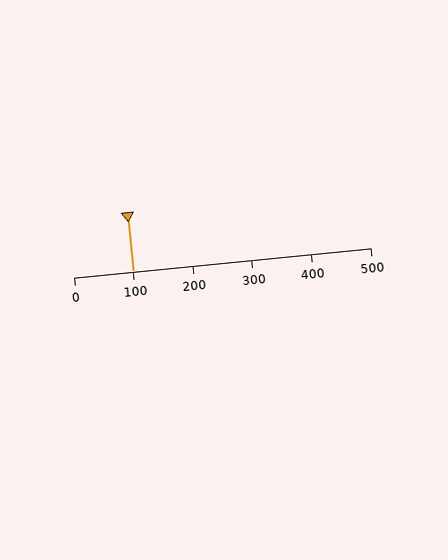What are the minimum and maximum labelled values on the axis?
The axis runs from 0 to 500.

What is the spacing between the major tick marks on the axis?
The major ticks are spaced 100 apart.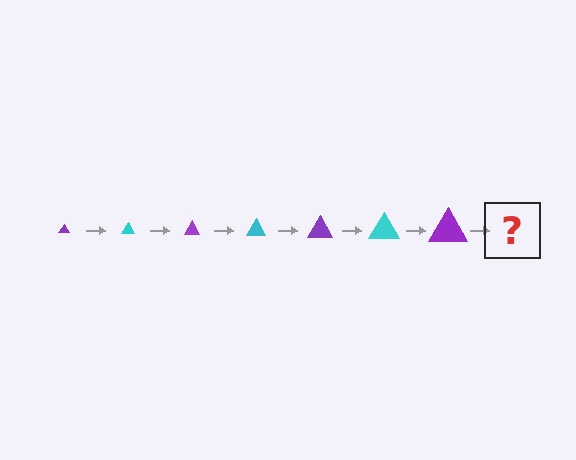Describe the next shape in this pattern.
It should be a cyan triangle, larger than the previous one.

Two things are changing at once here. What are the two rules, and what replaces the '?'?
The two rules are that the triangle grows larger each step and the color cycles through purple and cyan. The '?' should be a cyan triangle, larger than the previous one.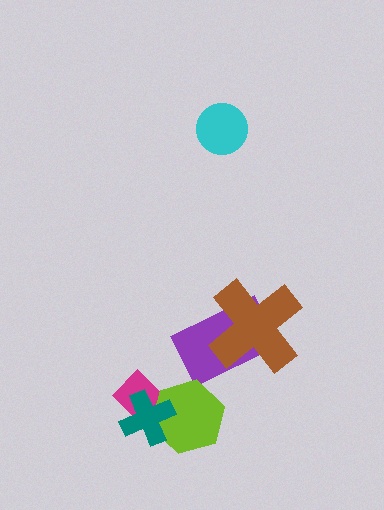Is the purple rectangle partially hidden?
Yes, it is partially covered by another shape.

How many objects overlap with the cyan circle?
0 objects overlap with the cyan circle.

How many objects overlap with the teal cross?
2 objects overlap with the teal cross.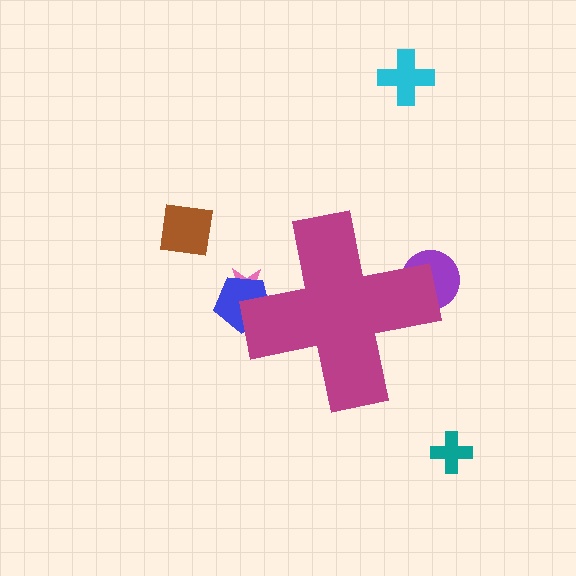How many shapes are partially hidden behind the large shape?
3 shapes are partially hidden.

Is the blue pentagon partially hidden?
Yes, the blue pentagon is partially hidden behind the magenta cross.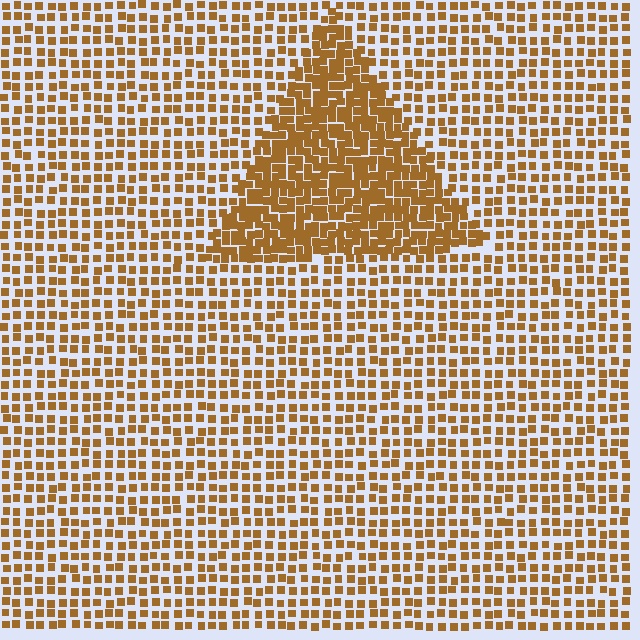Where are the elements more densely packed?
The elements are more densely packed inside the triangle boundary.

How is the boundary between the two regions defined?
The boundary is defined by a change in element density (approximately 2.0x ratio). All elements are the same color, size, and shape.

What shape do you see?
I see a triangle.